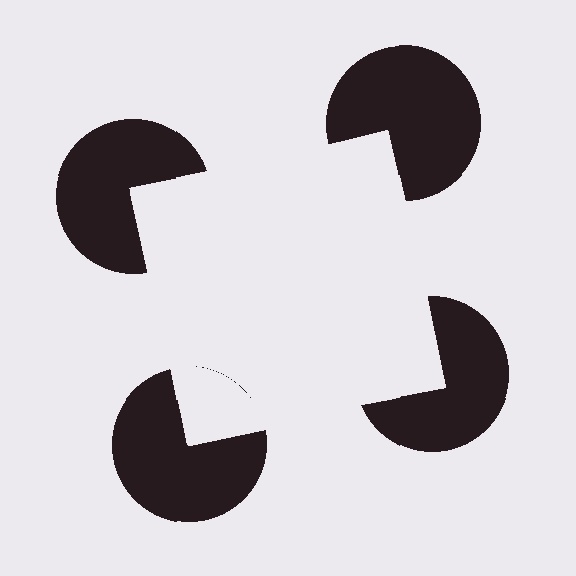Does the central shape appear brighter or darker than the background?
It typically appears slightly brighter than the background, even though no actual brightness change is drawn.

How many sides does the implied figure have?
4 sides.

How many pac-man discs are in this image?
There are 4 — one at each vertex of the illusory square.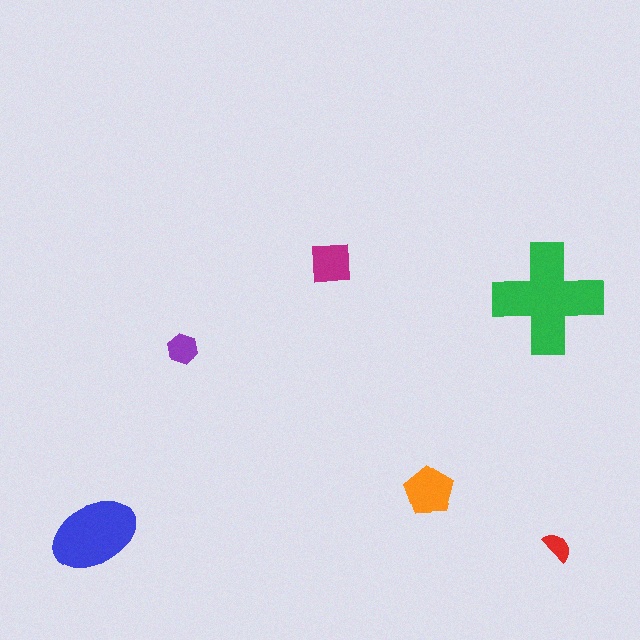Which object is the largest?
The green cross.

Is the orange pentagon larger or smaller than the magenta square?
Larger.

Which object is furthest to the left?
The blue ellipse is leftmost.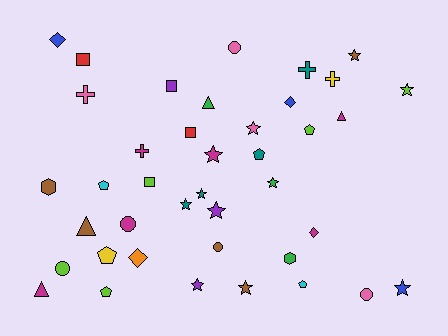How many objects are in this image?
There are 40 objects.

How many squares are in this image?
There are 4 squares.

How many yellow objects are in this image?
There are 2 yellow objects.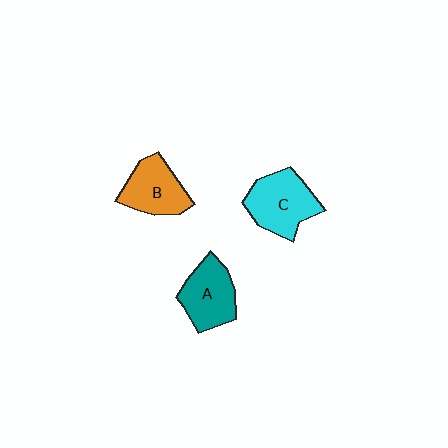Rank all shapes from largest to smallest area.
From largest to smallest: C (cyan), A (teal), B (orange).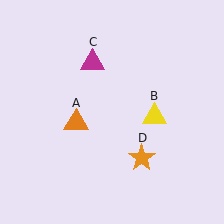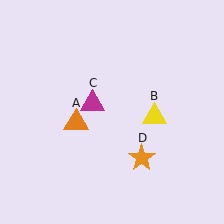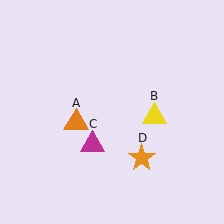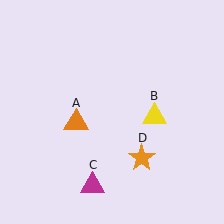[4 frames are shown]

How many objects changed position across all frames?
1 object changed position: magenta triangle (object C).